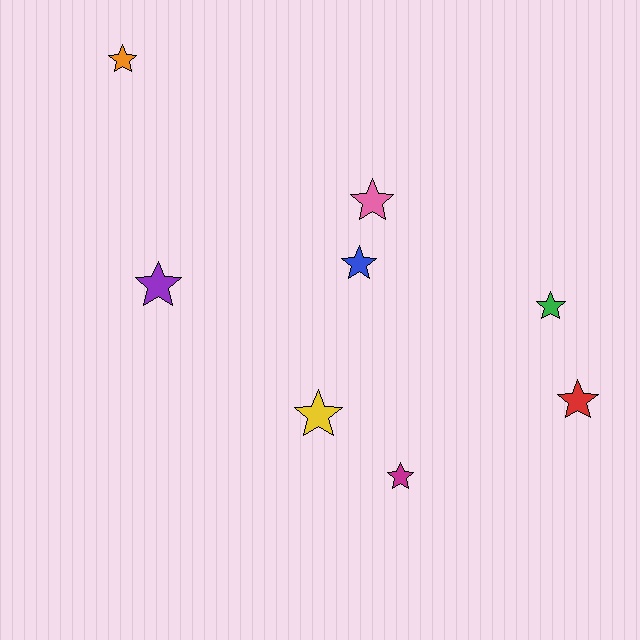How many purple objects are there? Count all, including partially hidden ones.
There is 1 purple object.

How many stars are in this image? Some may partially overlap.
There are 8 stars.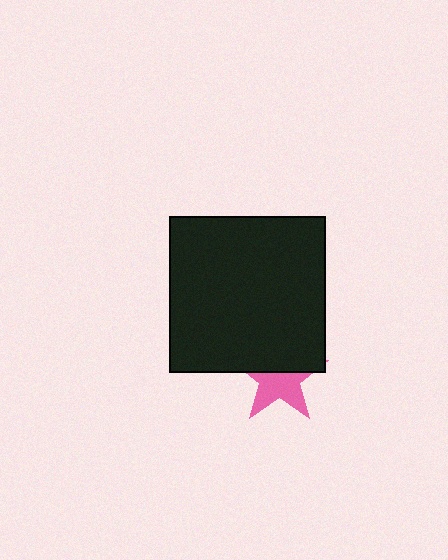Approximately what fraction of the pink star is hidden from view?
Roughly 48% of the pink star is hidden behind the black square.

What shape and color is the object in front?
The object in front is a black square.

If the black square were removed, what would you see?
You would see the complete pink star.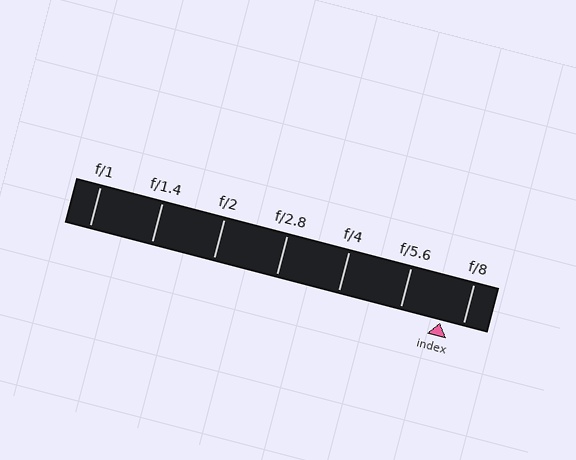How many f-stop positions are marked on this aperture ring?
There are 7 f-stop positions marked.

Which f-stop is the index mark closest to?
The index mark is closest to f/8.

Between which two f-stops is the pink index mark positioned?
The index mark is between f/5.6 and f/8.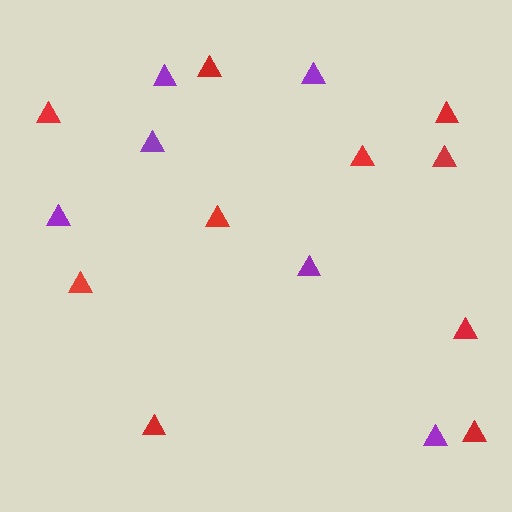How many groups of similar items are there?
There are 2 groups: one group of red triangles (10) and one group of purple triangles (6).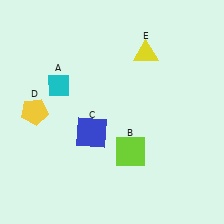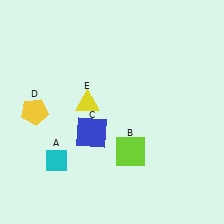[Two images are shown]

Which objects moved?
The objects that moved are: the cyan diamond (A), the yellow triangle (E).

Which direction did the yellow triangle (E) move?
The yellow triangle (E) moved left.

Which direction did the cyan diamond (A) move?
The cyan diamond (A) moved down.